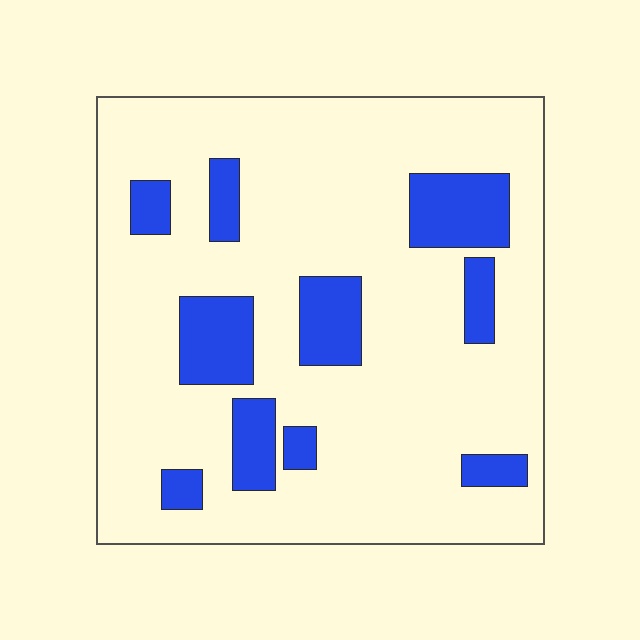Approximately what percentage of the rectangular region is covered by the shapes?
Approximately 20%.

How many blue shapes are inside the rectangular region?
10.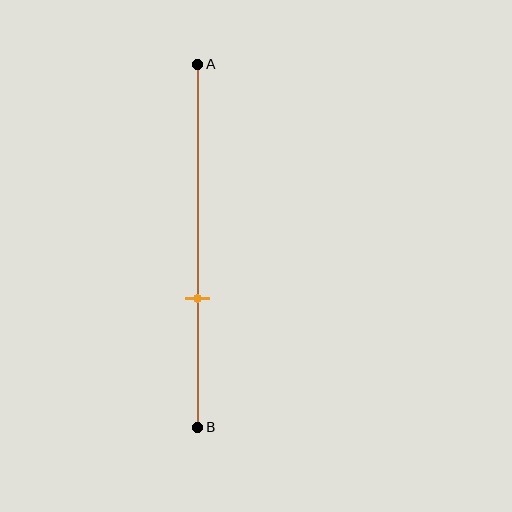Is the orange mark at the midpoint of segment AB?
No, the mark is at about 65% from A, not at the 50% midpoint.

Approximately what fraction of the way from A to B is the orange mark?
The orange mark is approximately 65% of the way from A to B.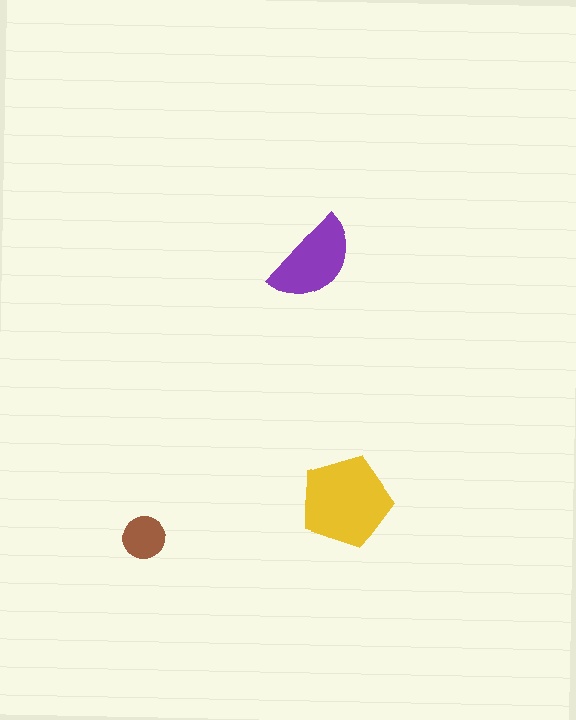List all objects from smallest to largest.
The brown circle, the purple semicircle, the yellow pentagon.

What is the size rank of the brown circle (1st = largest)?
3rd.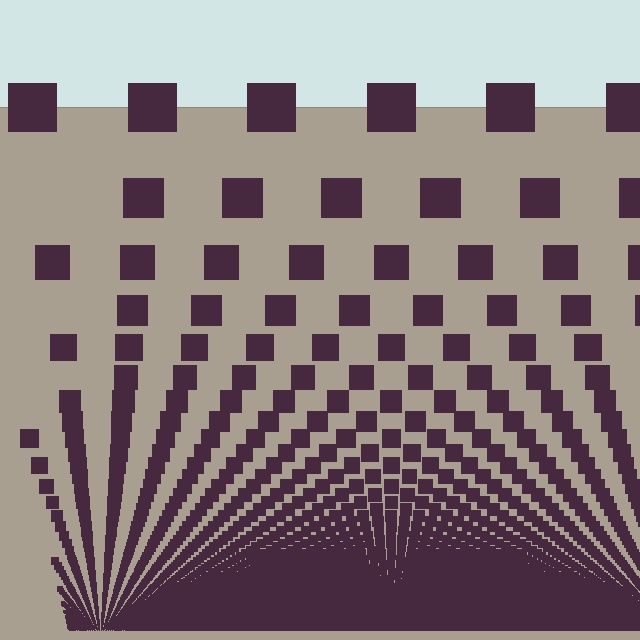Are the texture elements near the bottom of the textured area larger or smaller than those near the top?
Smaller. The gradient is inverted — elements near the bottom are smaller and denser.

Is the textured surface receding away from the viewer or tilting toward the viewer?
The surface appears to tilt toward the viewer. Texture elements get larger and sparser toward the top.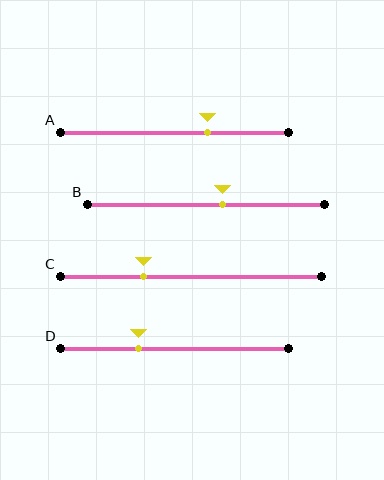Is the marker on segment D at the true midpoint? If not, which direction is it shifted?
No, the marker on segment D is shifted to the left by about 16% of the segment length.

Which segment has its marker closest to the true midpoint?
Segment B has its marker closest to the true midpoint.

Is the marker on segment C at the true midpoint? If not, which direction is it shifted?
No, the marker on segment C is shifted to the left by about 18% of the segment length.